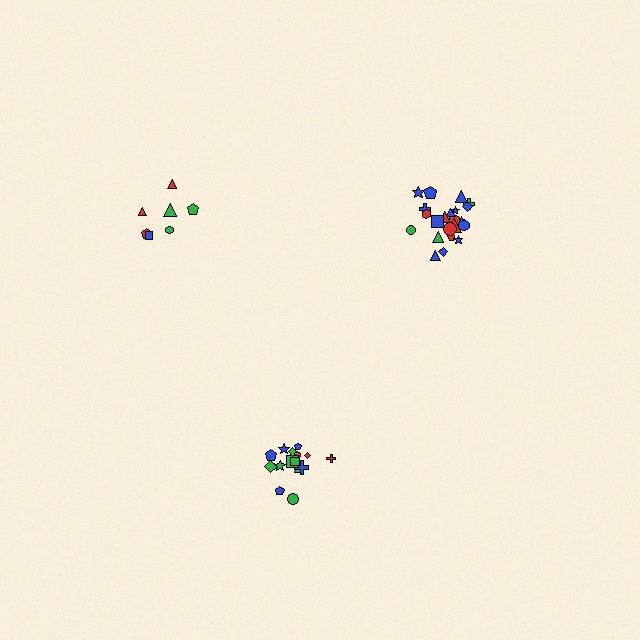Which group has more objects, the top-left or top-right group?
The top-right group.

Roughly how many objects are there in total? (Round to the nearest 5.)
Roughly 45 objects in total.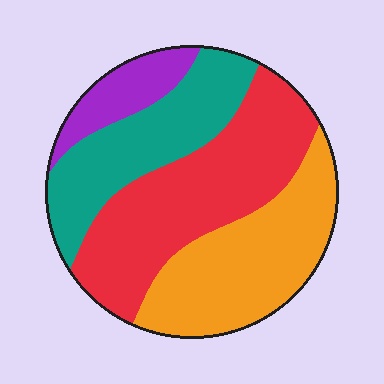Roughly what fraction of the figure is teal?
Teal covers 24% of the figure.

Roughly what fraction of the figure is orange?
Orange covers around 30% of the figure.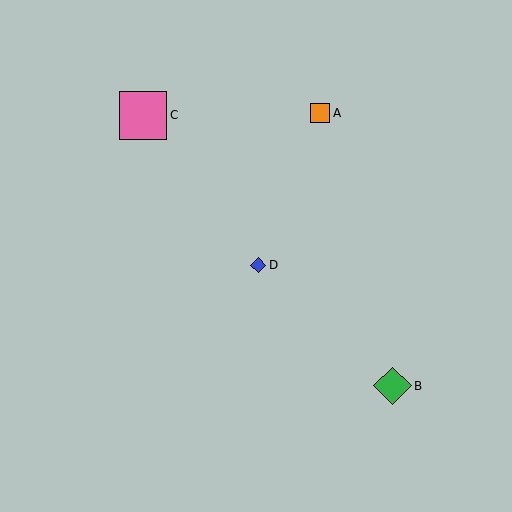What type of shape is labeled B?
Shape B is a green diamond.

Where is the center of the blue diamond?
The center of the blue diamond is at (258, 265).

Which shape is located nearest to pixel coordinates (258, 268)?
The blue diamond (labeled D) at (258, 265) is nearest to that location.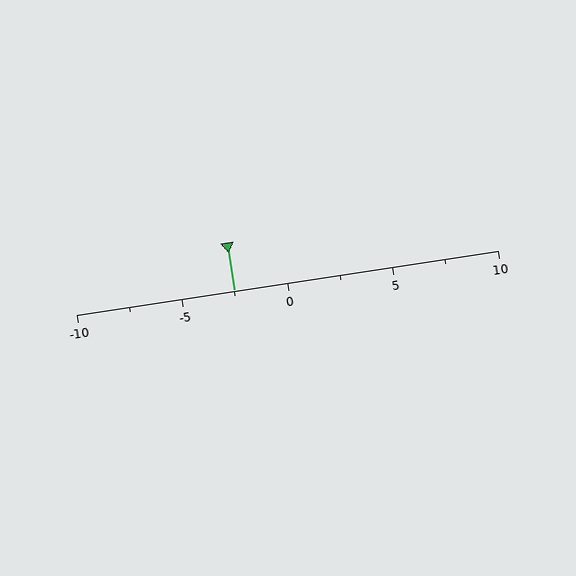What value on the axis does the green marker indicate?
The marker indicates approximately -2.5.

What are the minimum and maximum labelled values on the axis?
The axis runs from -10 to 10.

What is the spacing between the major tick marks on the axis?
The major ticks are spaced 5 apart.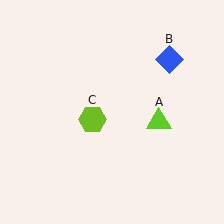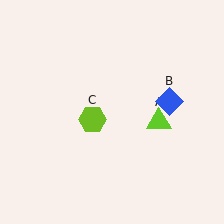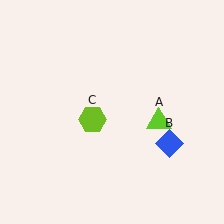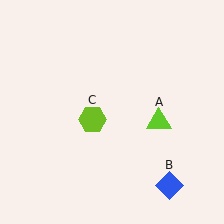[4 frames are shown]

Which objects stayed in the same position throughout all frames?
Lime triangle (object A) and lime hexagon (object C) remained stationary.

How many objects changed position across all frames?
1 object changed position: blue diamond (object B).